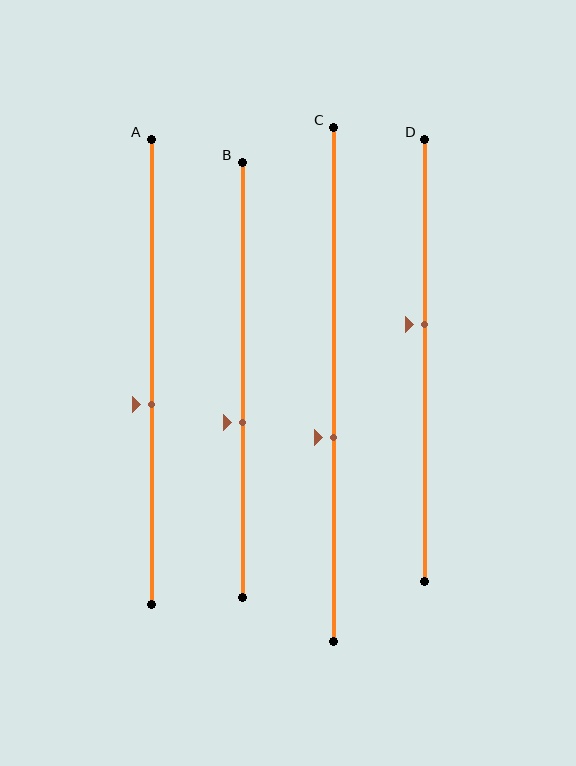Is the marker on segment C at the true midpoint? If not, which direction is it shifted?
No, the marker on segment C is shifted downward by about 10% of the segment length.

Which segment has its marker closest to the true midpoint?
Segment A has its marker closest to the true midpoint.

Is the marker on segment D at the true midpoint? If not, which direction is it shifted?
No, the marker on segment D is shifted upward by about 8% of the segment length.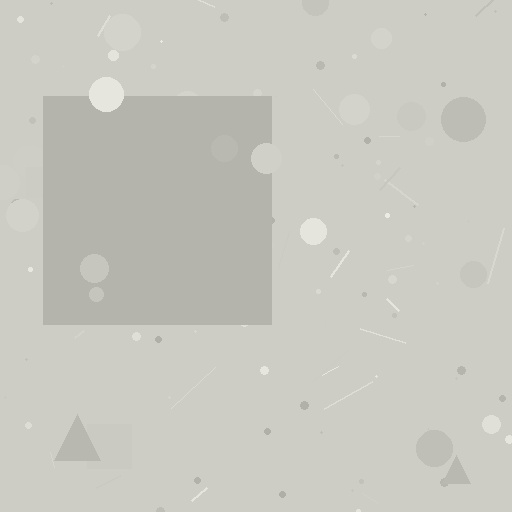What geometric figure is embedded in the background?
A square is embedded in the background.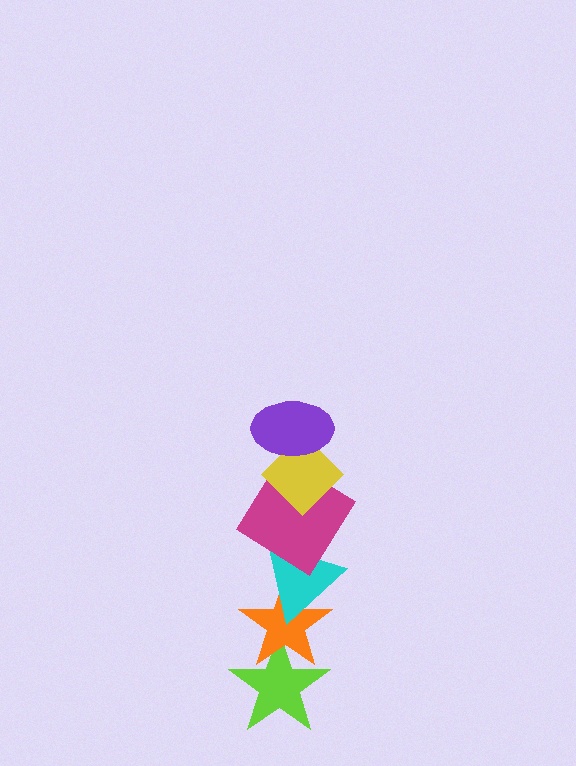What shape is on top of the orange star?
The cyan triangle is on top of the orange star.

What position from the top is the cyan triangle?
The cyan triangle is 4th from the top.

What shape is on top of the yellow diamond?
The purple ellipse is on top of the yellow diamond.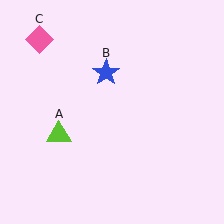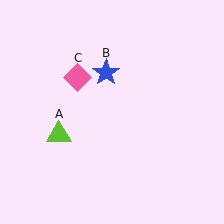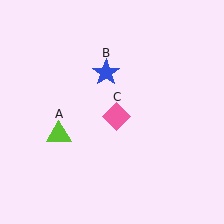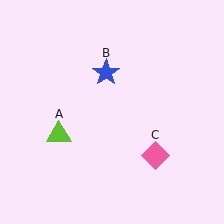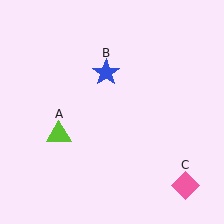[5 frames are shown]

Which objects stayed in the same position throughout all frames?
Lime triangle (object A) and blue star (object B) remained stationary.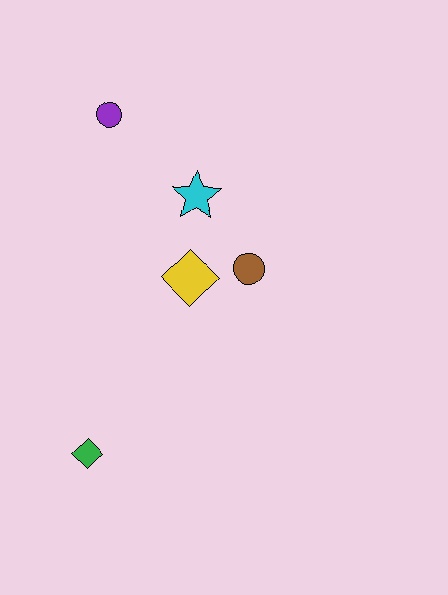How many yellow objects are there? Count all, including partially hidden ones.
There is 1 yellow object.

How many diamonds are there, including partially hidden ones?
There are 2 diamonds.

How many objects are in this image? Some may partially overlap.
There are 5 objects.